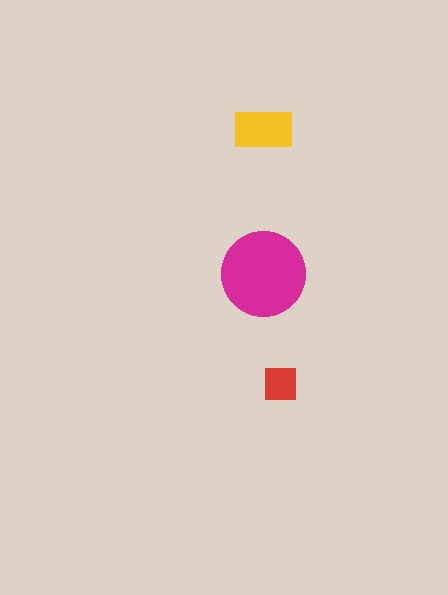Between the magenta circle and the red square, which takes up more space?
The magenta circle.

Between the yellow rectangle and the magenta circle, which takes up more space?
The magenta circle.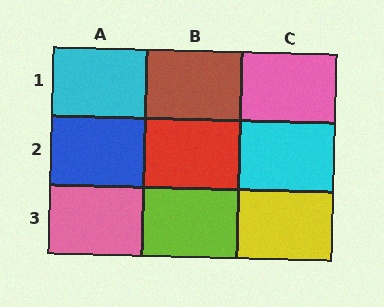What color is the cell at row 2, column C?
Cyan.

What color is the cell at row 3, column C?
Yellow.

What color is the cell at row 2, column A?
Blue.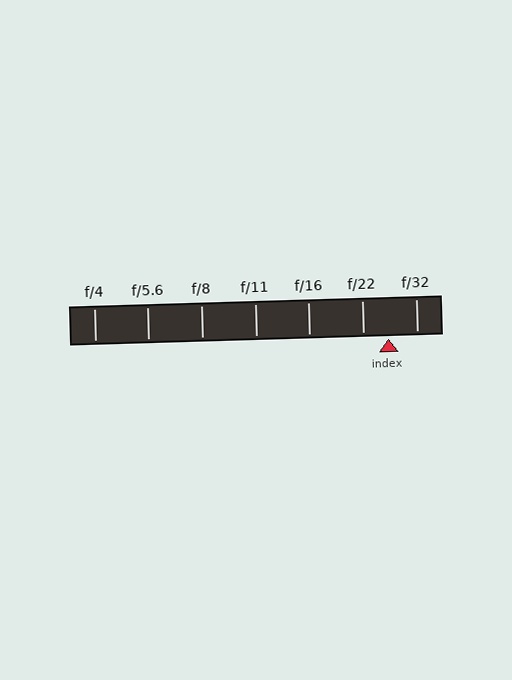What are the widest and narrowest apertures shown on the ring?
The widest aperture shown is f/4 and the narrowest is f/32.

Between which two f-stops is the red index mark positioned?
The index mark is between f/22 and f/32.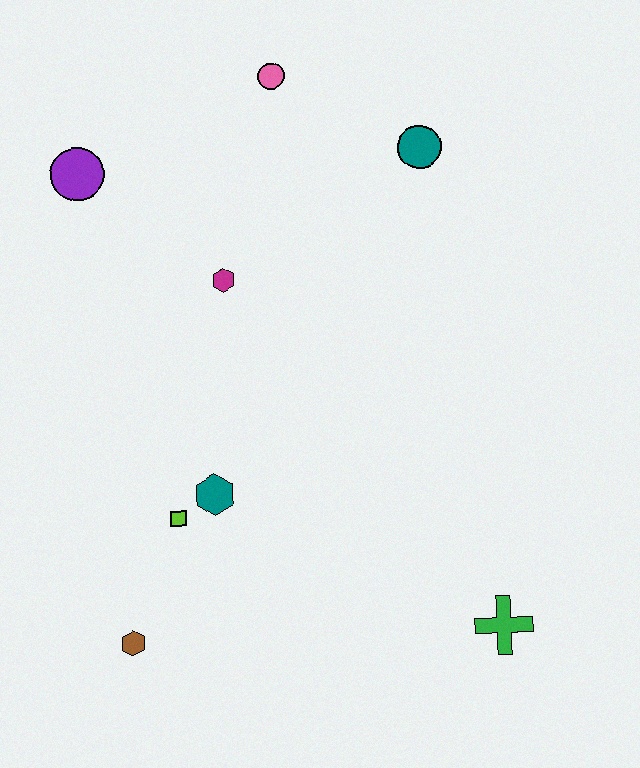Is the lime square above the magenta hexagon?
No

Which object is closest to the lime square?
The teal hexagon is closest to the lime square.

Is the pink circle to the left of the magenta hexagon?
No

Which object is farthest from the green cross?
The purple circle is farthest from the green cross.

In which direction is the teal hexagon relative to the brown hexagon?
The teal hexagon is above the brown hexagon.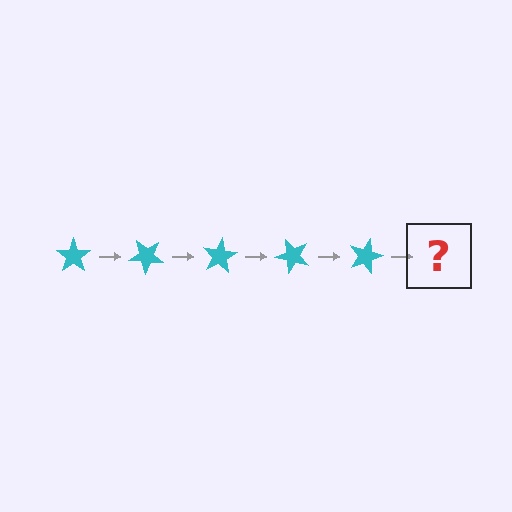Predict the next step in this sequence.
The next step is a cyan star rotated 200 degrees.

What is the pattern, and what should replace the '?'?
The pattern is that the star rotates 40 degrees each step. The '?' should be a cyan star rotated 200 degrees.